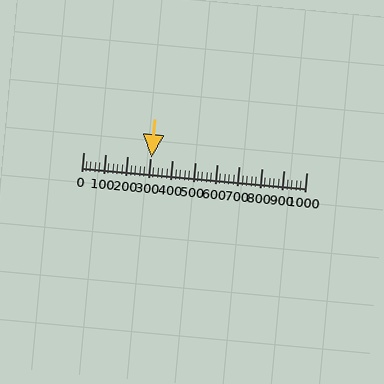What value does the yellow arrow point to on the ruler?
The yellow arrow points to approximately 308.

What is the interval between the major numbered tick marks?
The major tick marks are spaced 100 units apart.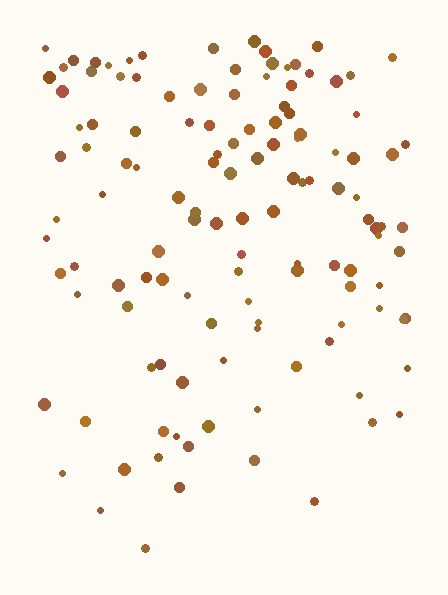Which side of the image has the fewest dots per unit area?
The bottom.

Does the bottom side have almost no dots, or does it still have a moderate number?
Still a moderate number, just noticeably fewer than the top.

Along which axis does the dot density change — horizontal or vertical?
Vertical.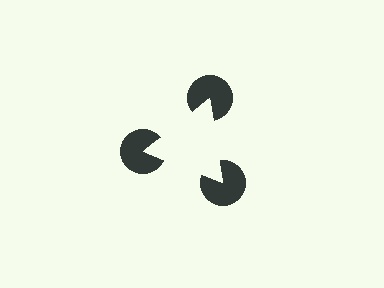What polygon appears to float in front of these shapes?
An illusory triangle — its edges are inferred from the aligned wedge cuts in the pac-man discs, not physically drawn.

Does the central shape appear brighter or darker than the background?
It typically appears slightly brighter than the background, even though no actual brightness change is drawn.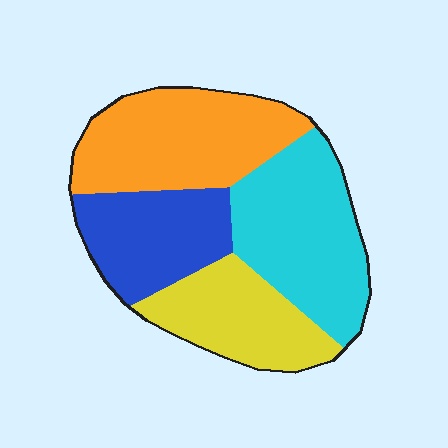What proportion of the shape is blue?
Blue takes up between a sixth and a third of the shape.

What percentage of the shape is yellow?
Yellow takes up between a sixth and a third of the shape.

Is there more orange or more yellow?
Orange.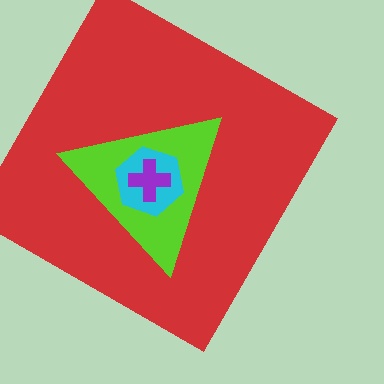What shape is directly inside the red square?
The lime triangle.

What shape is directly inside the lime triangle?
The cyan hexagon.